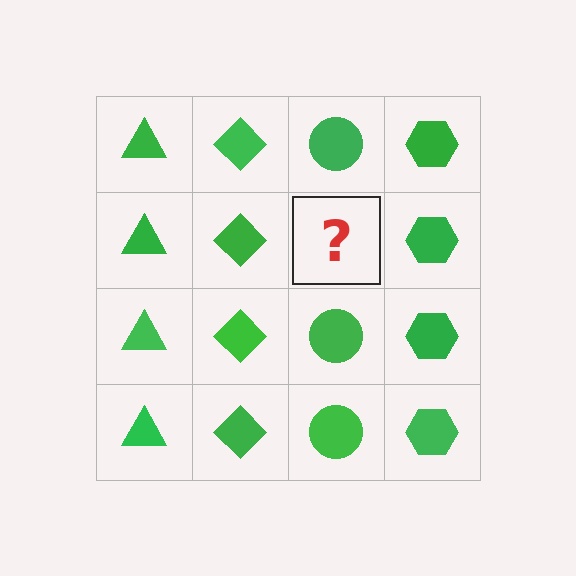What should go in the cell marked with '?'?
The missing cell should contain a green circle.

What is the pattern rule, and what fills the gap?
The rule is that each column has a consistent shape. The gap should be filled with a green circle.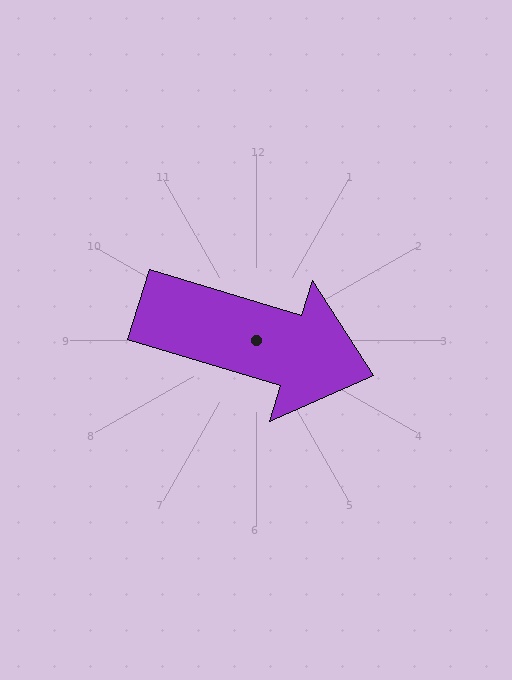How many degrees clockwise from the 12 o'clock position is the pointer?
Approximately 107 degrees.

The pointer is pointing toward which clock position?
Roughly 4 o'clock.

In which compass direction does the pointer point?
East.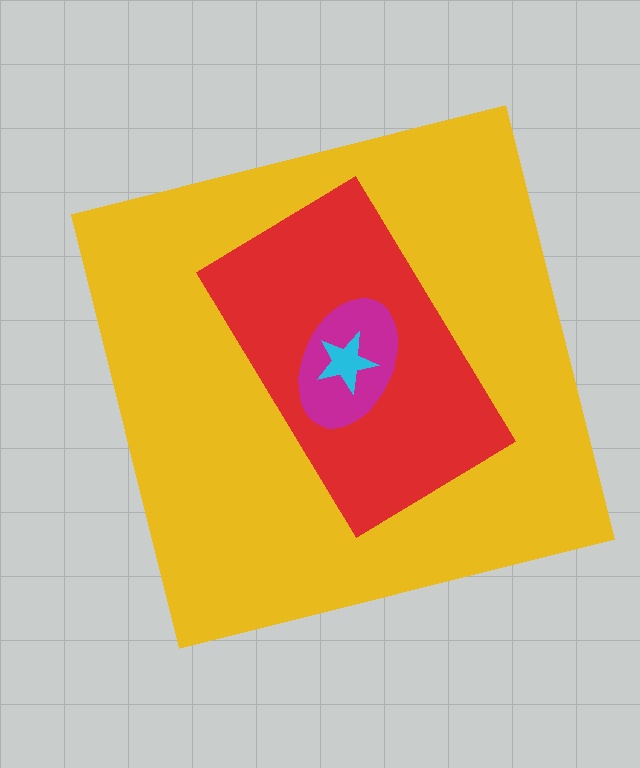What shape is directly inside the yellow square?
The red rectangle.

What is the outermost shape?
The yellow square.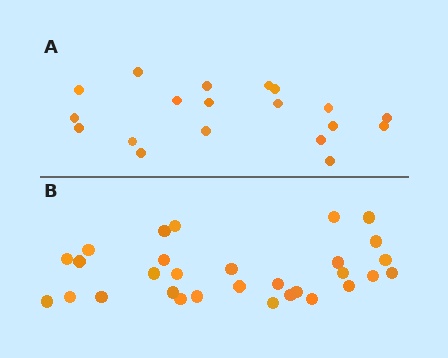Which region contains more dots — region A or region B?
Region B (the bottom region) has more dots.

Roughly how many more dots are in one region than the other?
Region B has roughly 12 or so more dots than region A.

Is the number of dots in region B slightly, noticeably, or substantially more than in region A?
Region B has substantially more. The ratio is roughly 1.6 to 1.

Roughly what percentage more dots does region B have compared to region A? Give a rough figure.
About 60% more.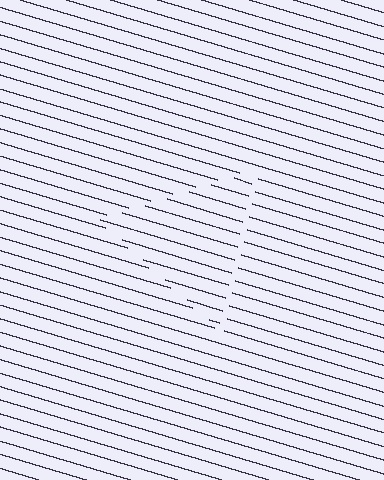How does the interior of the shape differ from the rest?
The interior of the shape contains the same grating, shifted by half a period — the contour is defined by the phase discontinuity where line-ends from the inner and outer gratings abut.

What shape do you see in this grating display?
An illusory triangle. The interior of the shape contains the same grating, shifted by half a period — the contour is defined by the phase discontinuity where line-ends from the inner and outer gratings abut.